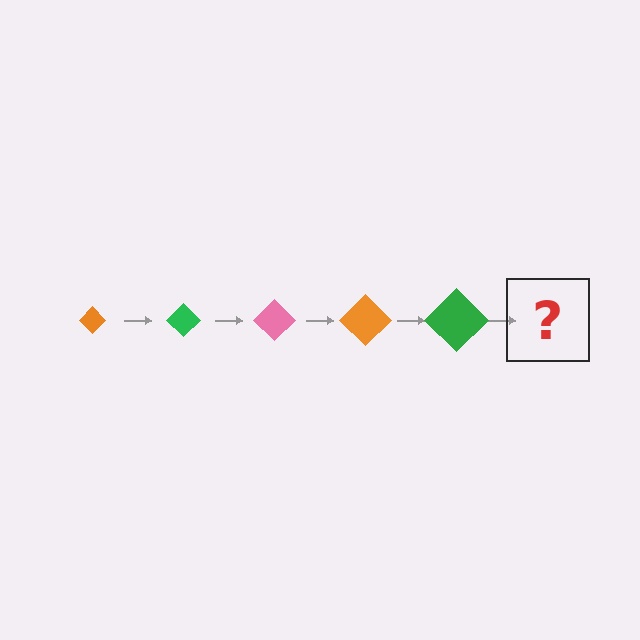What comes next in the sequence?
The next element should be a pink diamond, larger than the previous one.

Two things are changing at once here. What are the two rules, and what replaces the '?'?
The two rules are that the diamond grows larger each step and the color cycles through orange, green, and pink. The '?' should be a pink diamond, larger than the previous one.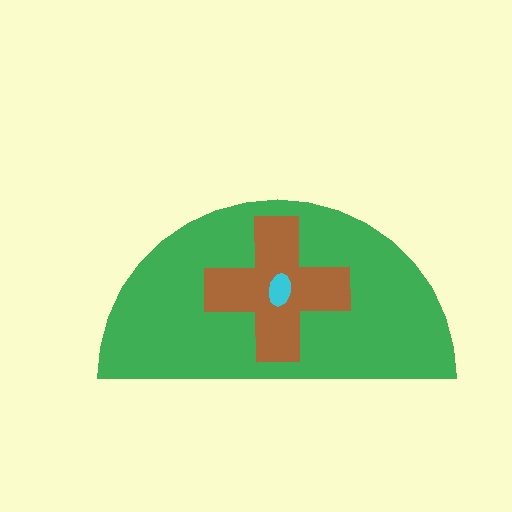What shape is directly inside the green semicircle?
The brown cross.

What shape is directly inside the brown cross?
The cyan ellipse.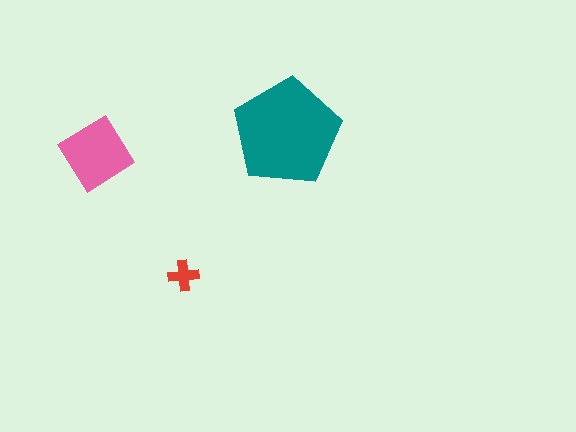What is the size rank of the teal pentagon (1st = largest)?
1st.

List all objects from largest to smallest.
The teal pentagon, the pink diamond, the red cross.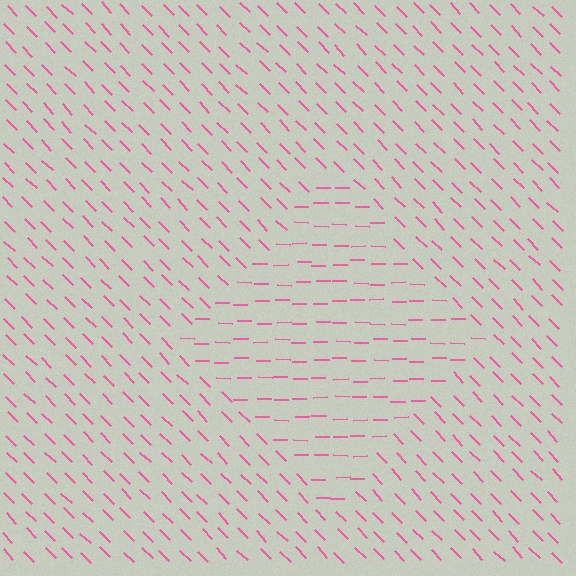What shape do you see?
I see a diamond.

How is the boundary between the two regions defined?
The boundary is defined purely by a change in line orientation (approximately 45 degrees difference). All lines are the same color and thickness.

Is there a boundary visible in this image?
Yes, there is a texture boundary formed by a change in line orientation.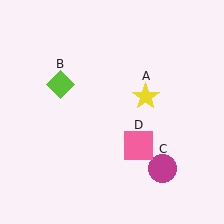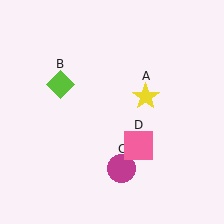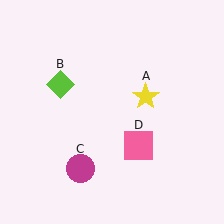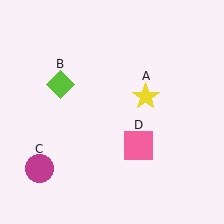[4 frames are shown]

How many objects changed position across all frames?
1 object changed position: magenta circle (object C).